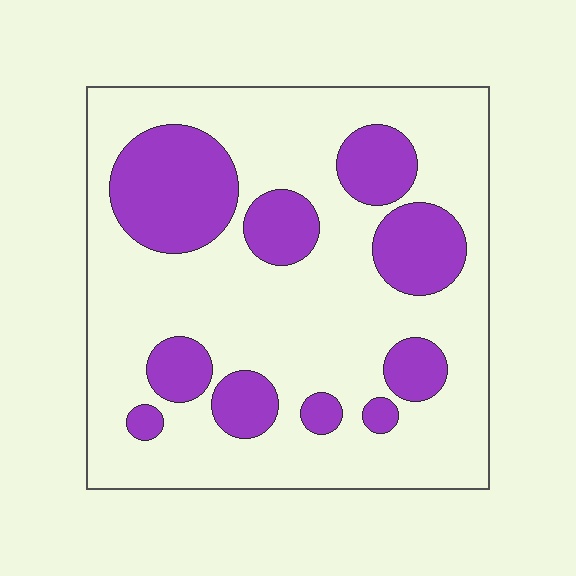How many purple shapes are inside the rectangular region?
10.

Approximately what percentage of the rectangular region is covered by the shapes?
Approximately 25%.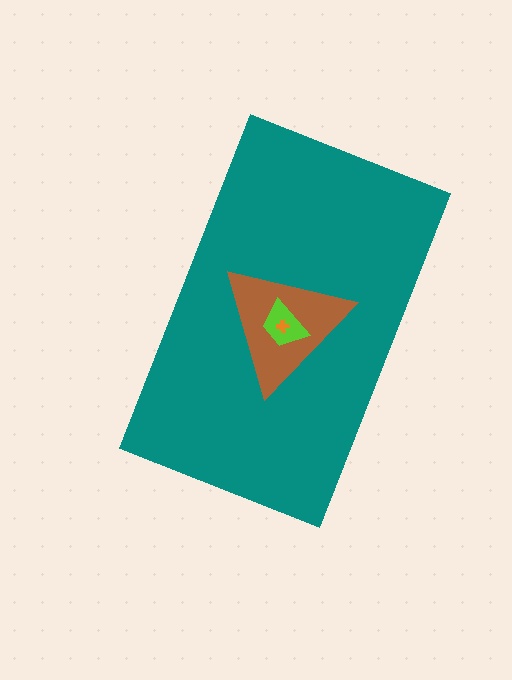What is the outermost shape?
The teal rectangle.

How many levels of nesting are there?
4.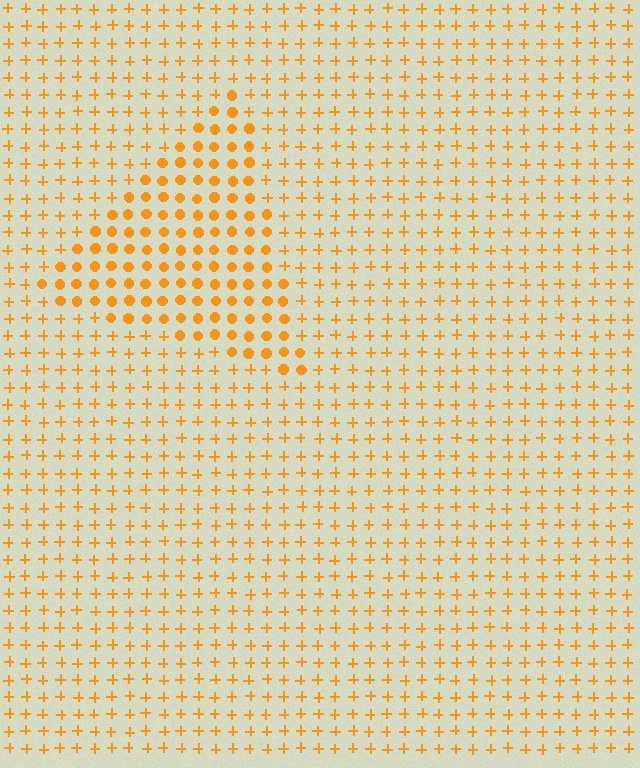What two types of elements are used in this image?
The image uses circles inside the triangle region and plus signs outside it.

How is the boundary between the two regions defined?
The boundary is defined by a change in element shape: circles inside vs. plus signs outside. All elements share the same color and spacing.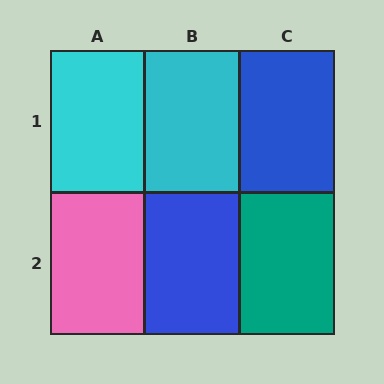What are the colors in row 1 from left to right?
Cyan, cyan, blue.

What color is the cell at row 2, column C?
Teal.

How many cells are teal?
1 cell is teal.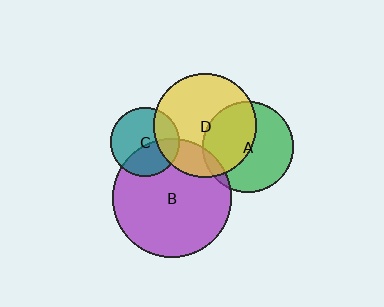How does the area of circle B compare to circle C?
Approximately 2.9 times.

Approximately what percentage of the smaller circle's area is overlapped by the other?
Approximately 25%.